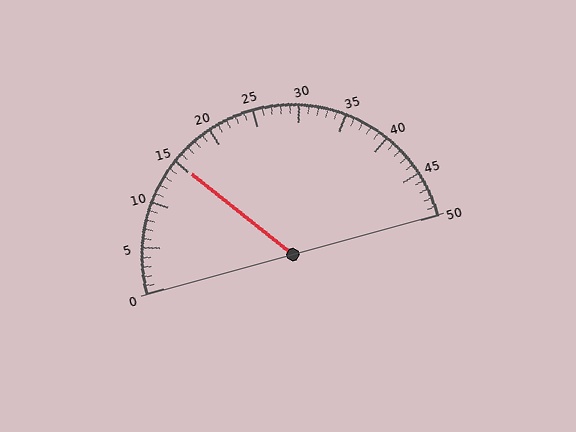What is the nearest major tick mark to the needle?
The nearest major tick mark is 15.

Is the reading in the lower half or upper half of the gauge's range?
The reading is in the lower half of the range (0 to 50).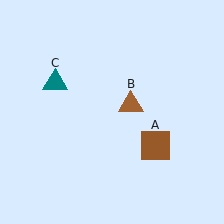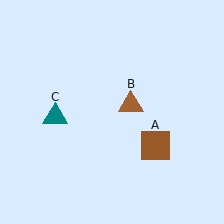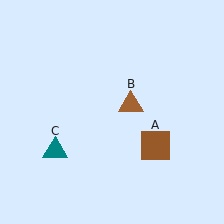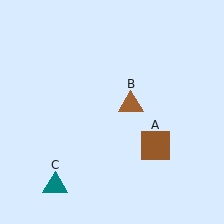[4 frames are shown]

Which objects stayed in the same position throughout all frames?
Brown square (object A) and brown triangle (object B) remained stationary.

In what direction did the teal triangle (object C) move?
The teal triangle (object C) moved down.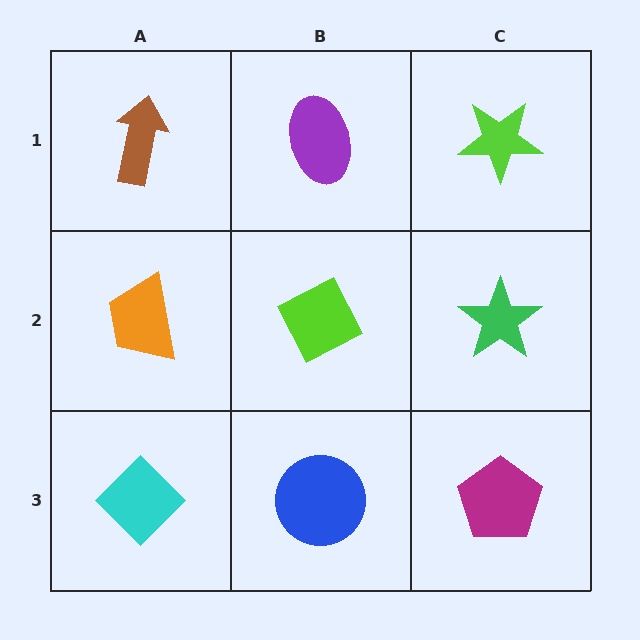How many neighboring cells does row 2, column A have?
3.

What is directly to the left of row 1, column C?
A purple ellipse.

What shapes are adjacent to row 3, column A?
An orange trapezoid (row 2, column A), a blue circle (row 3, column B).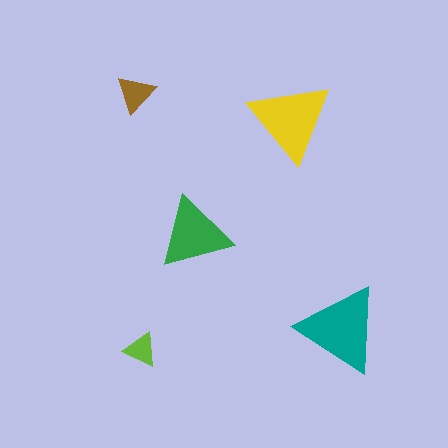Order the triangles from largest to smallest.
the teal one, the yellow one, the green one, the brown one, the lime one.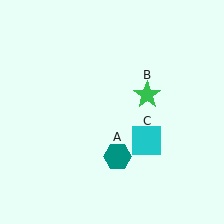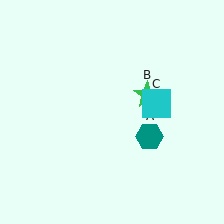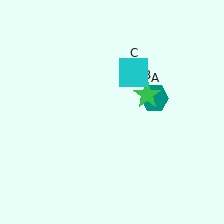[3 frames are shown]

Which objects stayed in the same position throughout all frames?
Green star (object B) remained stationary.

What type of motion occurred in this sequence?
The teal hexagon (object A), cyan square (object C) rotated counterclockwise around the center of the scene.